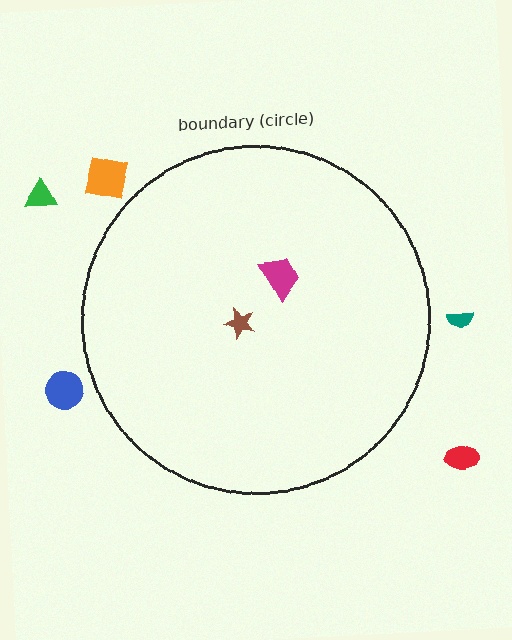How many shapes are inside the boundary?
2 inside, 5 outside.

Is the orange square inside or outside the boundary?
Outside.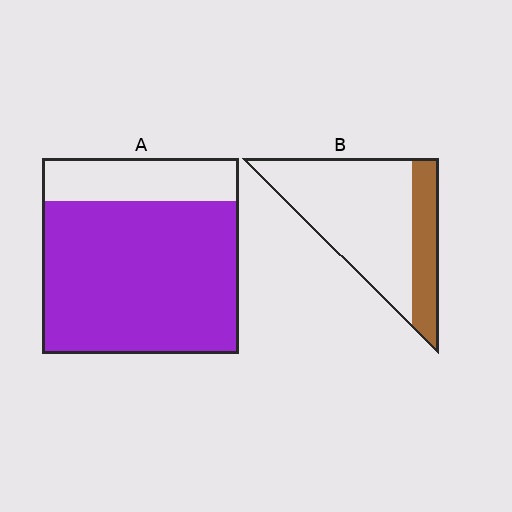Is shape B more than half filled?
No.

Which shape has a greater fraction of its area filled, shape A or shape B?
Shape A.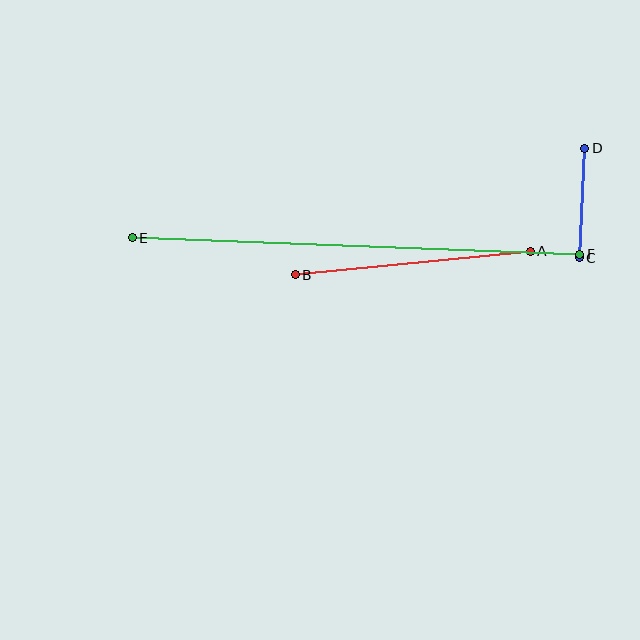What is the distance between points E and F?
The distance is approximately 448 pixels.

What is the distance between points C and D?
The distance is approximately 110 pixels.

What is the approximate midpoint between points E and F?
The midpoint is at approximately (356, 246) pixels.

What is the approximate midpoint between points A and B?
The midpoint is at approximately (413, 263) pixels.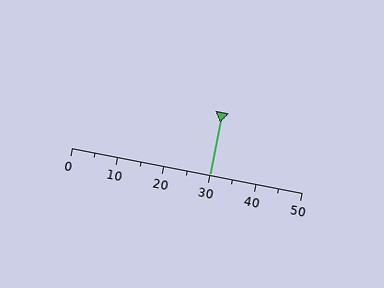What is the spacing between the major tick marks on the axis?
The major ticks are spaced 10 apart.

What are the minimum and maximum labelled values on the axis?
The axis runs from 0 to 50.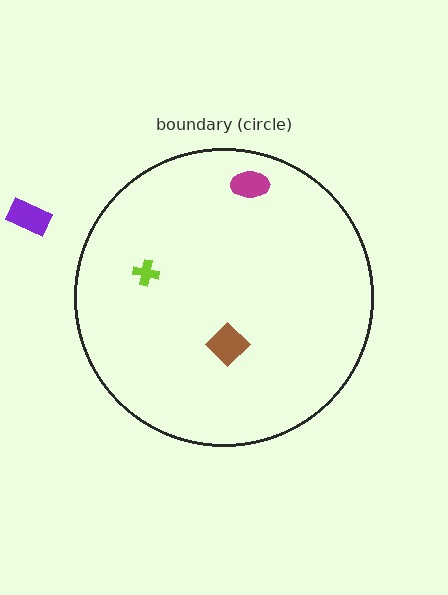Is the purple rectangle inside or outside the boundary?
Outside.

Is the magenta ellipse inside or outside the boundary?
Inside.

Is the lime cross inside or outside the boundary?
Inside.